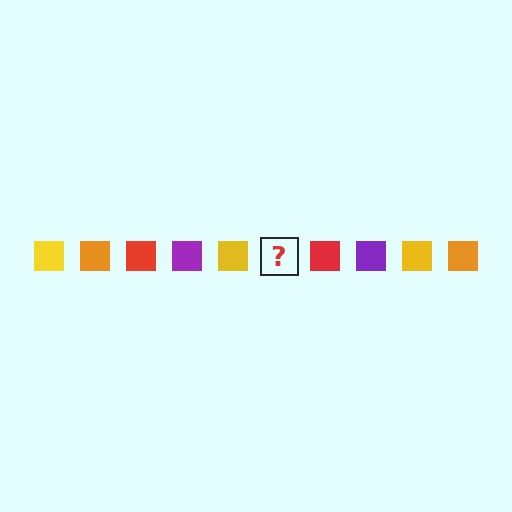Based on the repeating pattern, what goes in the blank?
The blank should be an orange square.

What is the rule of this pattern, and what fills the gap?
The rule is that the pattern cycles through yellow, orange, red, purple squares. The gap should be filled with an orange square.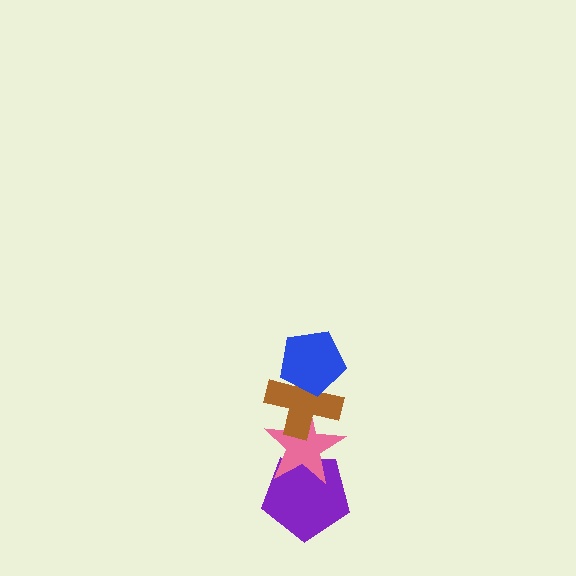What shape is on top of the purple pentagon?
The pink star is on top of the purple pentagon.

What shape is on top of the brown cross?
The blue pentagon is on top of the brown cross.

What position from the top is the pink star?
The pink star is 3rd from the top.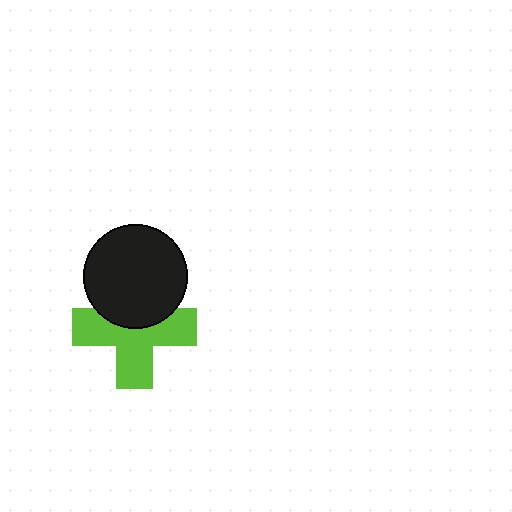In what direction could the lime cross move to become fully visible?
The lime cross could move down. That would shift it out from behind the black circle entirely.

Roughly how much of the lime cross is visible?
About half of it is visible (roughly 64%).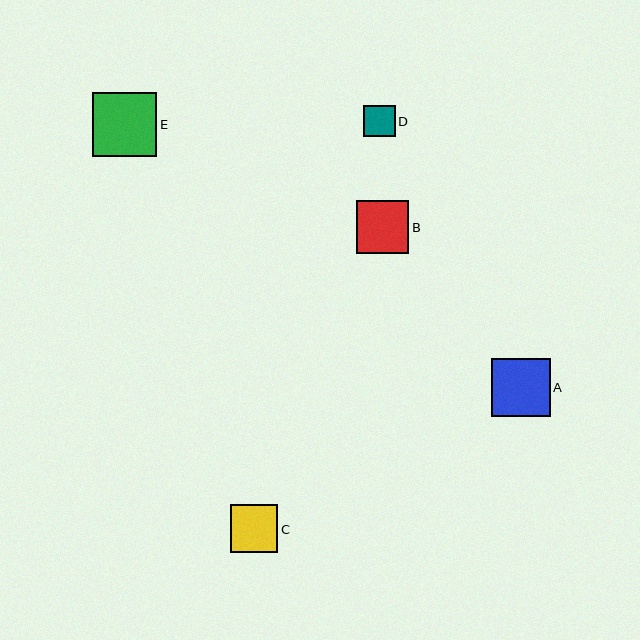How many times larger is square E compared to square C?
Square E is approximately 1.3 times the size of square C.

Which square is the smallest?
Square D is the smallest with a size of approximately 32 pixels.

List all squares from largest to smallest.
From largest to smallest: E, A, B, C, D.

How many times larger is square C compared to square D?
Square C is approximately 1.5 times the size of square D.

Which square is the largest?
Square E is the largest with a size of approximately 64 pixels.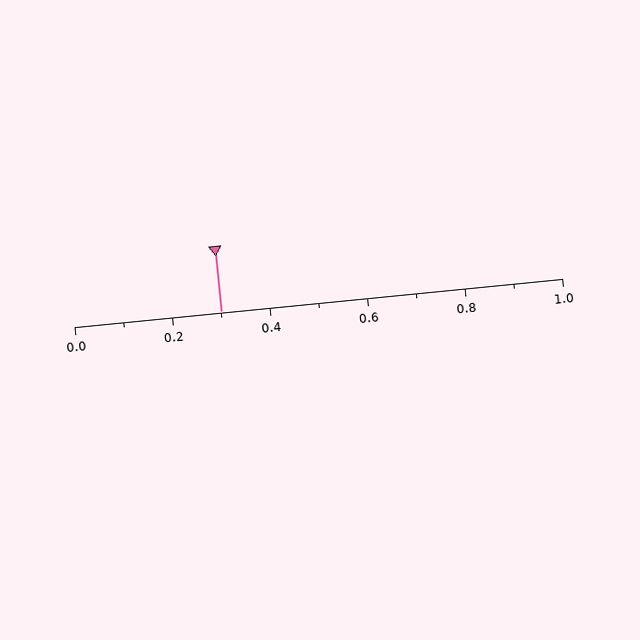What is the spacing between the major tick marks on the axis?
The major ticks are spaced 0.2 apart.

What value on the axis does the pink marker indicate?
The marker indicates approximately 0.3.